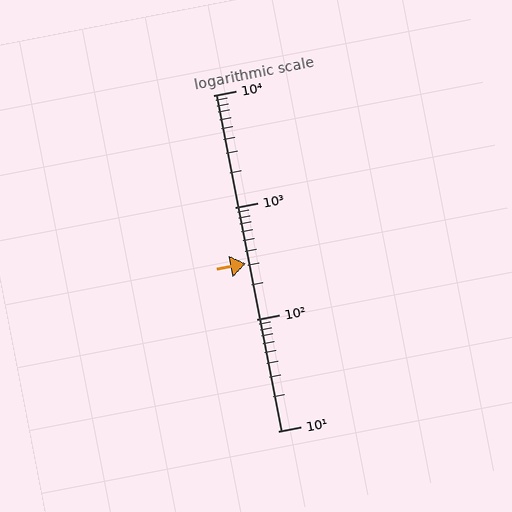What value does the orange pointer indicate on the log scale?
The pointer indicates approximately 310.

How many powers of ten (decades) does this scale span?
The scale spans 3 decades, from 10 to 10000.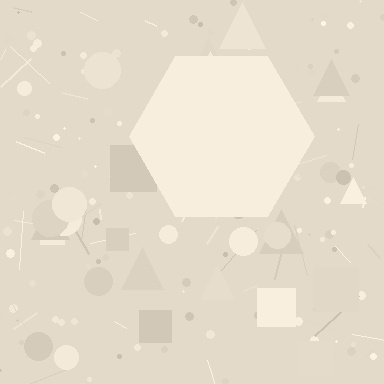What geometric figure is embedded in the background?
A hexagon is embedded in the background.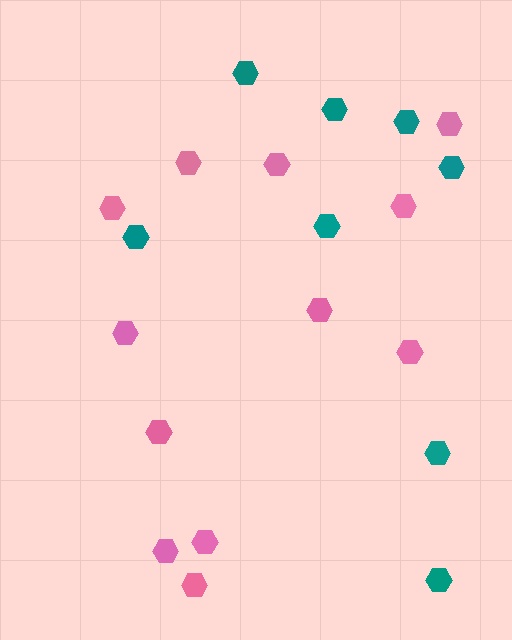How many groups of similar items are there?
There are 2 groups: one group of teal hexagons (8) and one group of pink hexagons (12).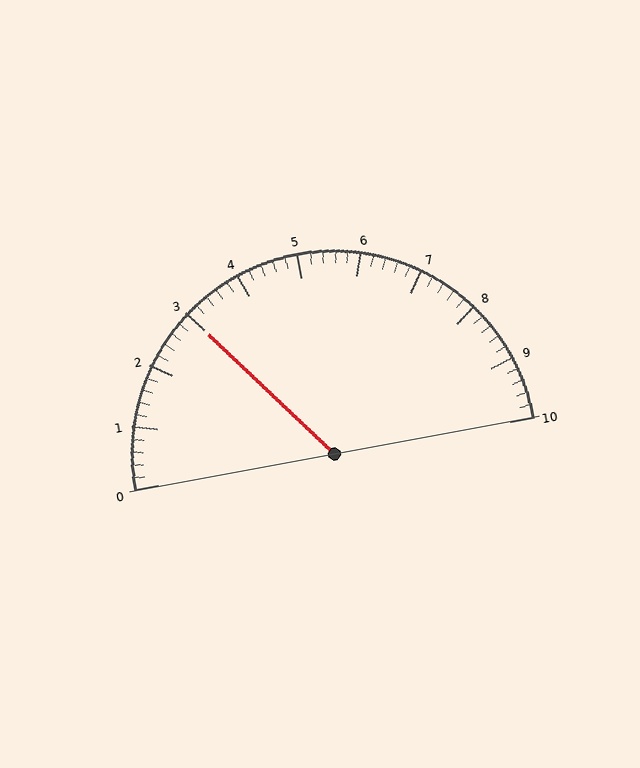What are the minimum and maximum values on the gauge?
The gauge ranges from 0 to 10.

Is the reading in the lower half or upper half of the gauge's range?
The reading is in the lower half of the range (0 to 10).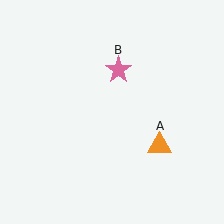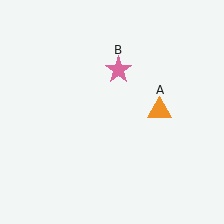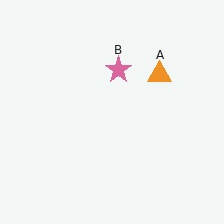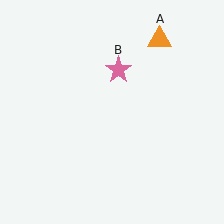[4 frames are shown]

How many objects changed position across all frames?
1 object changed position: orange triangle (object A).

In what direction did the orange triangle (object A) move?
The orange triangle (object A) moved up.